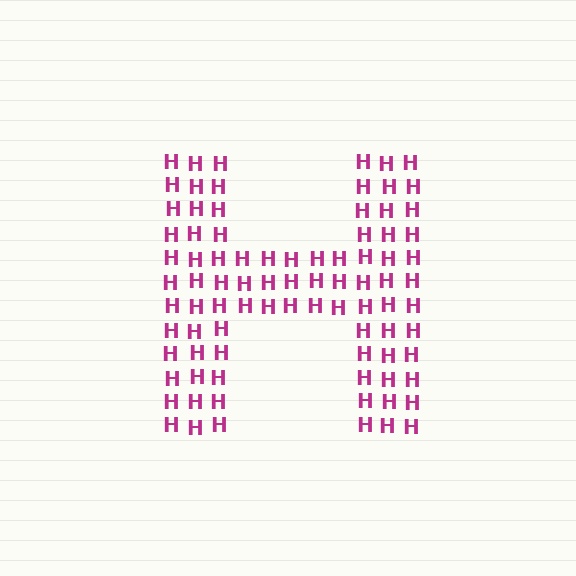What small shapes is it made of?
It is made of small letter H's.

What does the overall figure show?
The overall figure shows the letter H.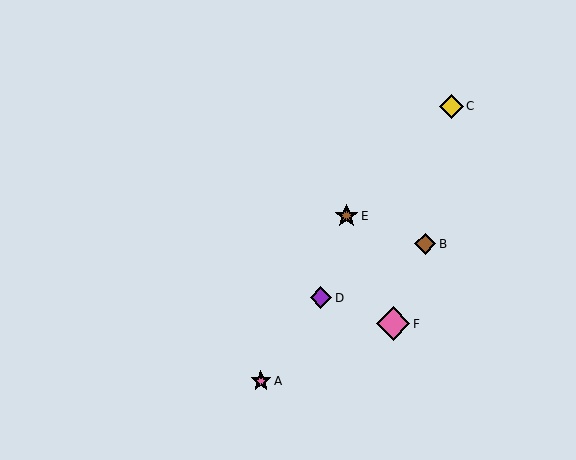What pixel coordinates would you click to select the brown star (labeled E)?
Click at (346, 216) to select the brown star E.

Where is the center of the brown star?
The center of the brown star is at (346, 216).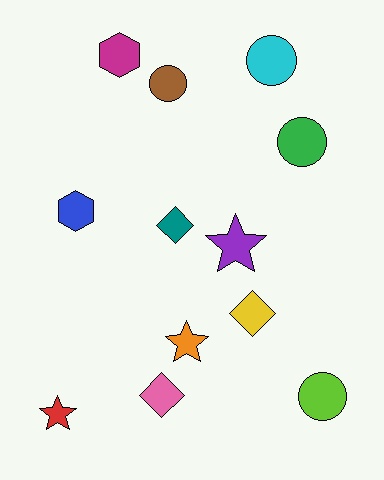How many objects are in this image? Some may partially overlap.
There are 12 objects.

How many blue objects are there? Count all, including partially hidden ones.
There is 1 blue object.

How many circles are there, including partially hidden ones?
There are 4 circles.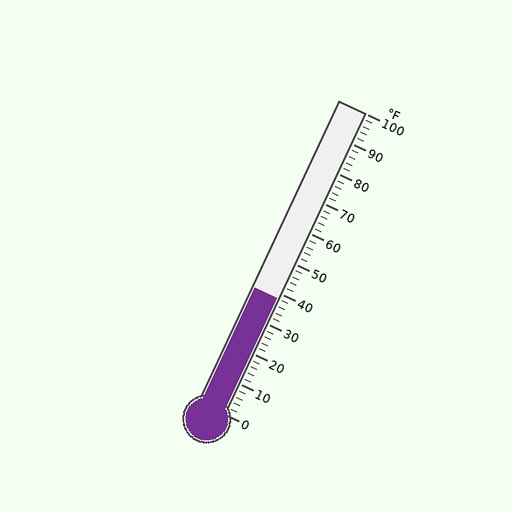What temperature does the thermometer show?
The thermometer shows approximately 38°F.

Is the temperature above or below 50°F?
The temperature is below 50°F.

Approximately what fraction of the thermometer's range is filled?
The thermometer is filled to approximately 40% of its range.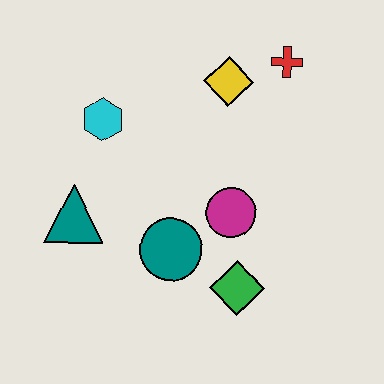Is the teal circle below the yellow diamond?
Yes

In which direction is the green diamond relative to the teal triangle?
The green diamond is to the right of the teal triangle.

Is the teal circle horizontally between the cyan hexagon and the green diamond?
Yes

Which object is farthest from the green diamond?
The red cross is farthest from the green diamond.